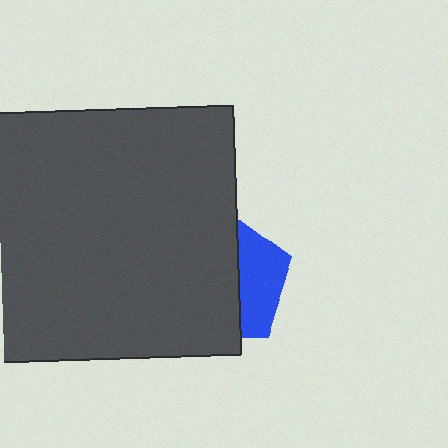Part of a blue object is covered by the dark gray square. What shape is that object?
It is a pentagon.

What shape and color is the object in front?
The object in front is a dark gray square.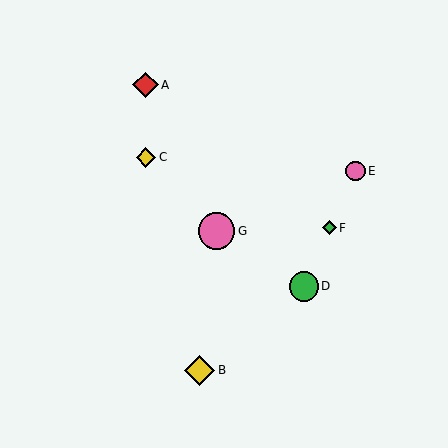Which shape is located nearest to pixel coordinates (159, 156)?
The yellow diamond (labeled C) at (146, 157) is nearest to that location.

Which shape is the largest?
The pink circle (labeled G) is the largest.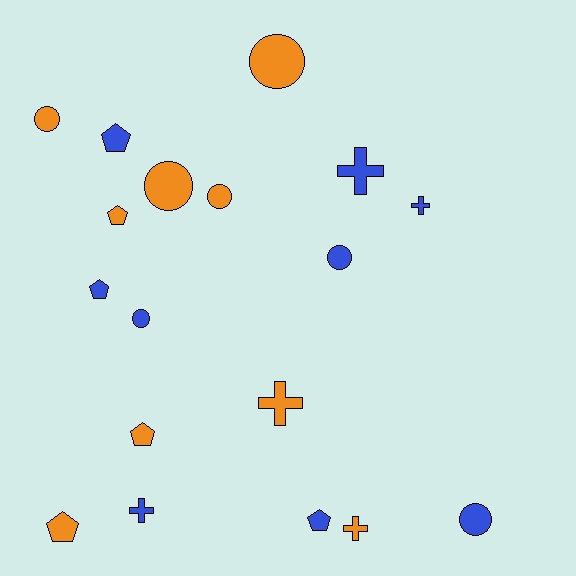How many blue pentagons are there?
There are 3 blue pentagons.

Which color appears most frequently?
Blue, with 9 objects.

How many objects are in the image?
There are 18 objects.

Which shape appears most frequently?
Circle, with 7 objects.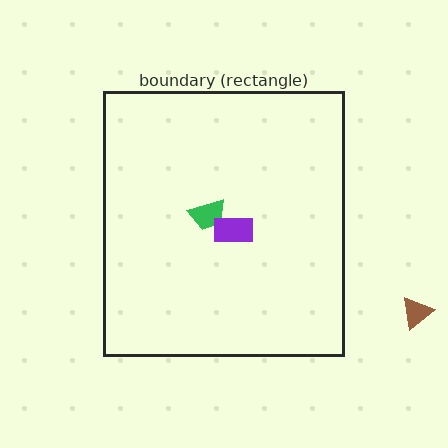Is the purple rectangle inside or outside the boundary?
Inside.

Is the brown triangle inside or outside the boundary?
Outside.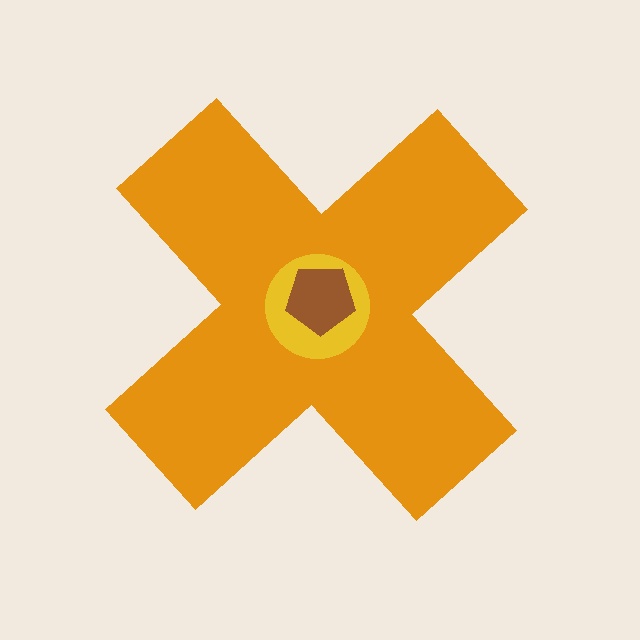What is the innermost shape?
The brown pentagon.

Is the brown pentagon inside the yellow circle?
Yes.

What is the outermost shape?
The orange cross.